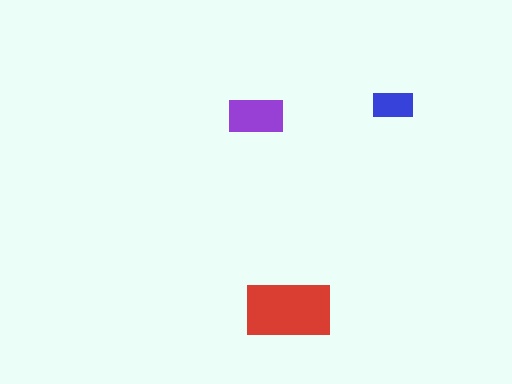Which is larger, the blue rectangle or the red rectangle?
The red one.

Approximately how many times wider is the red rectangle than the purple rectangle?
About 1.5 times wider.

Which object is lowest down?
The red rectangle is bottommost.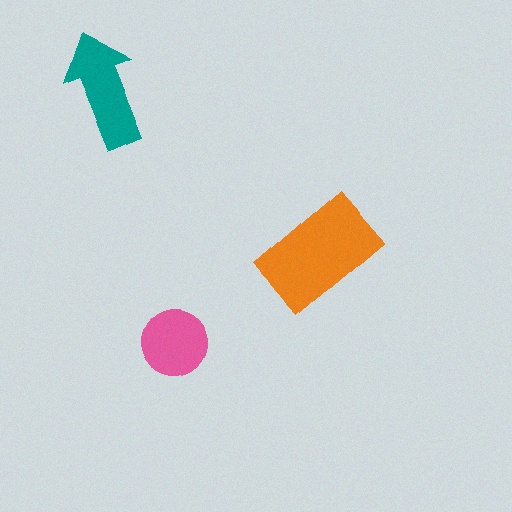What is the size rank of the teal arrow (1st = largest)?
2nd.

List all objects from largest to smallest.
The orange rectangle, the teal arrow, the pink circle.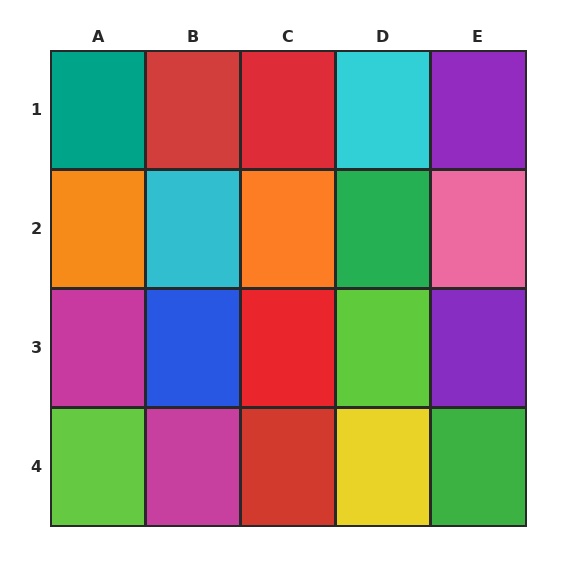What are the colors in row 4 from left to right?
Lime, magenta, red, yellow, green.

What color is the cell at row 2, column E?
Pink.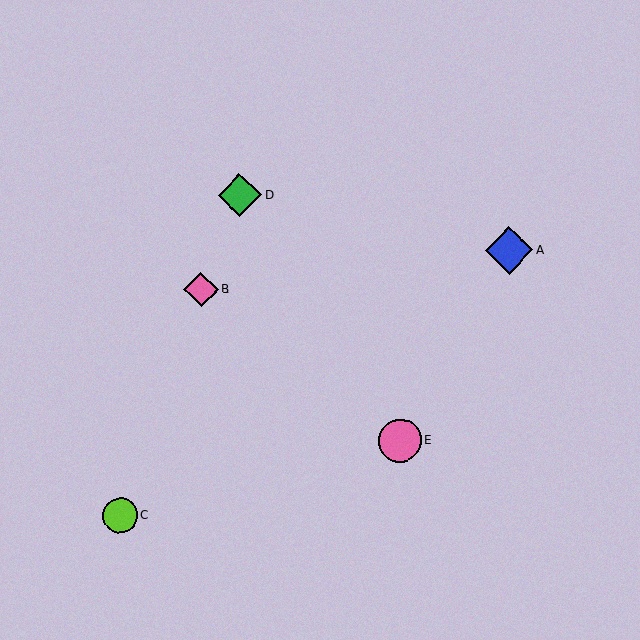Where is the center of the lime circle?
The center of the lime circle is at (120, 515).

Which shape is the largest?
The blue diamond (labeled A) is the largest.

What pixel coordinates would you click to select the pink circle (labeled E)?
Click at (400, 440) to select the pink circle E.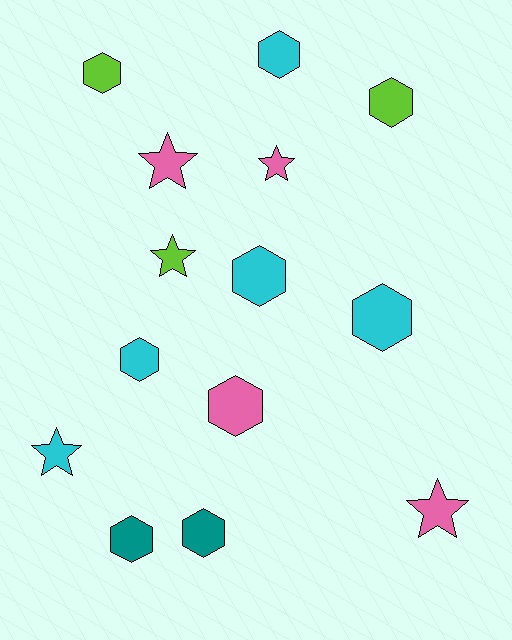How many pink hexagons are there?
There is 1 pink hexagon.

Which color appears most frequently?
Cyan, with 5 objects.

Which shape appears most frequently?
Hexagon, with 9 objects.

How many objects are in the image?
There are 14 objects.